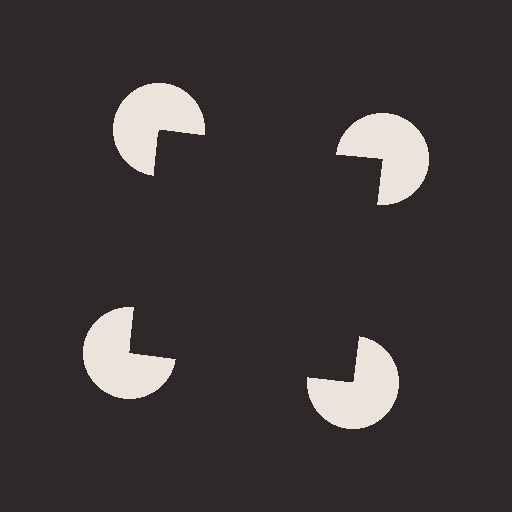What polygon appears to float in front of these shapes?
An illusory square — its edges are inferred from the aligned wedge cuts in the pac-man discs, not physically drawn.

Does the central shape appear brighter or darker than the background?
It typically appears slightly darker than the background, even though no actual brightness change is drawn.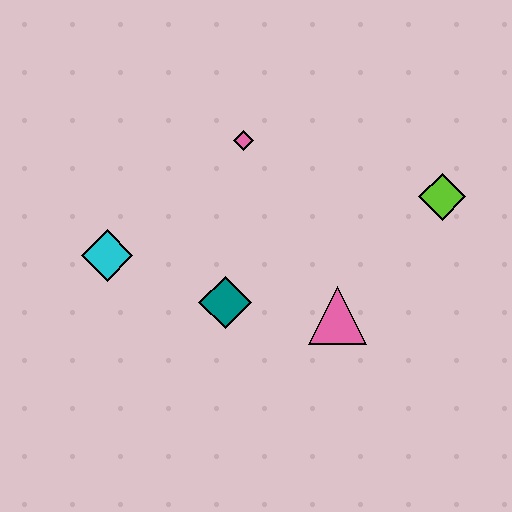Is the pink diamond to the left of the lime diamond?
Yes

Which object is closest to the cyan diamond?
The teal diamond is closest to the cyan diamond.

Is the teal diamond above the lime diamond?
No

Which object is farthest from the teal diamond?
The lime diamond is farthest from the teal diamond.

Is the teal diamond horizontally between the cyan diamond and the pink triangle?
Yes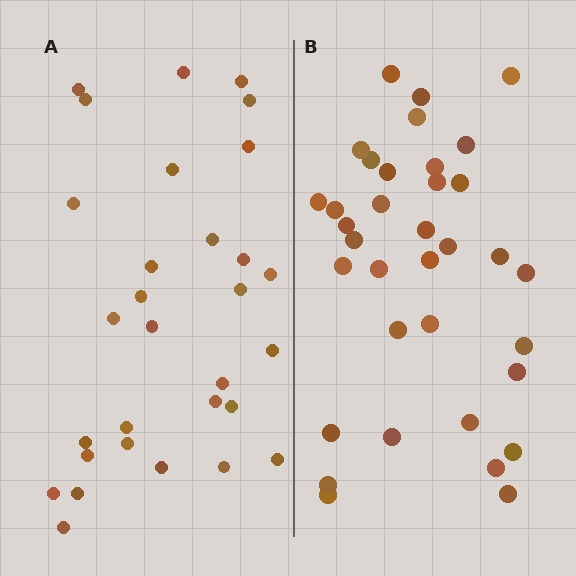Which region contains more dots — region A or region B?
Region B (the right region) has more dots.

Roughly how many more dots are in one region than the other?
Region B has about 5 more dots than region A.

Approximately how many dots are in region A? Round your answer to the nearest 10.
About 30 dots.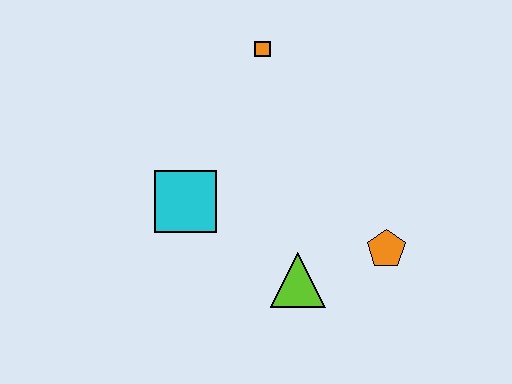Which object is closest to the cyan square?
The lime triangle is closest to the cyan square.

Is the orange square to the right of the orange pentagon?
No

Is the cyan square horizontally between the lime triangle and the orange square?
No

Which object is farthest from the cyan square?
The orange pentagon is farthest from the cyan square.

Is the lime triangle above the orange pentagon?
No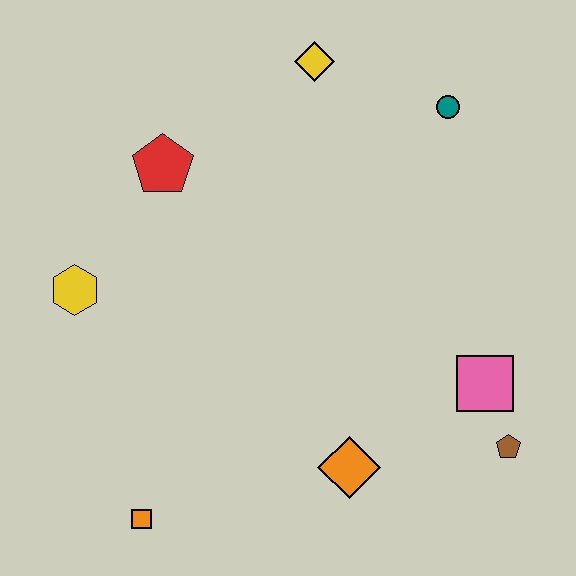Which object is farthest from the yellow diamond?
The orange square is farthest from the yellow diamond.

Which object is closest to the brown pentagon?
The pink square is closest to the brown pentagon.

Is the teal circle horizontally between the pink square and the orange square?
Yes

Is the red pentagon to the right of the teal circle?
No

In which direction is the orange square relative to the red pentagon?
The orange square is below the red pentagon.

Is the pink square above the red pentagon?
No